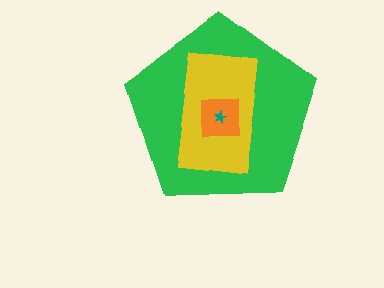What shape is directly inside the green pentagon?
The yellow rectangle.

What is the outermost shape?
The green pentagon.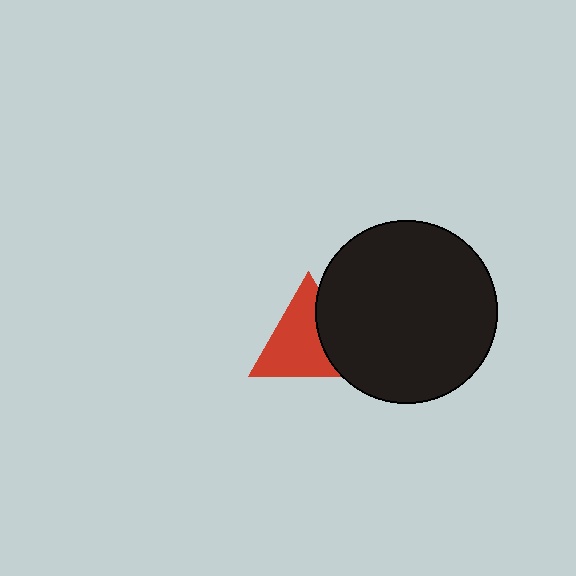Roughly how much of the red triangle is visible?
Most of it is visible (roughly 69%).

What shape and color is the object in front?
The object in front is a black circle.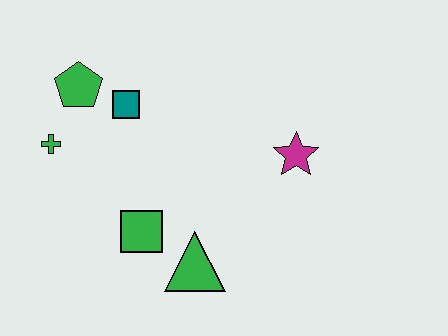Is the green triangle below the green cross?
Yes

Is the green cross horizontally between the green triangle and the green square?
No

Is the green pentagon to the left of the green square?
Yes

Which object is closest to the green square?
The green triangle is closest to the green square.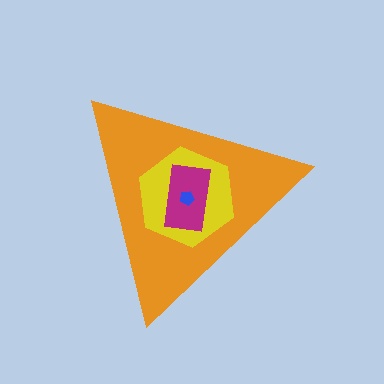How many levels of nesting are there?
4.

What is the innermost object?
The blue pentagon.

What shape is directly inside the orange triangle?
The yellow hexagon.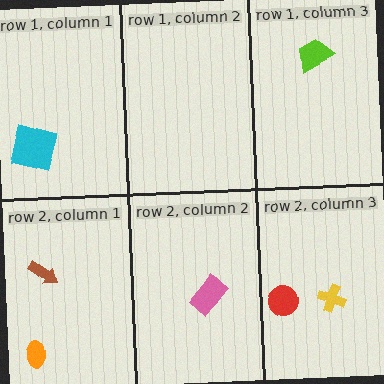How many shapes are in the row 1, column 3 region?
1.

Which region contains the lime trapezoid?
The row 1, column 3 region.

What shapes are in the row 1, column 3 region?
The lime trapezoid.